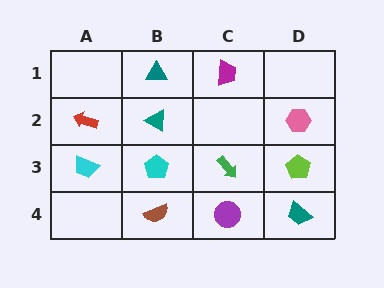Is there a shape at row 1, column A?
No, that cell is empty.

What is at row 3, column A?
A cyan trapezoid.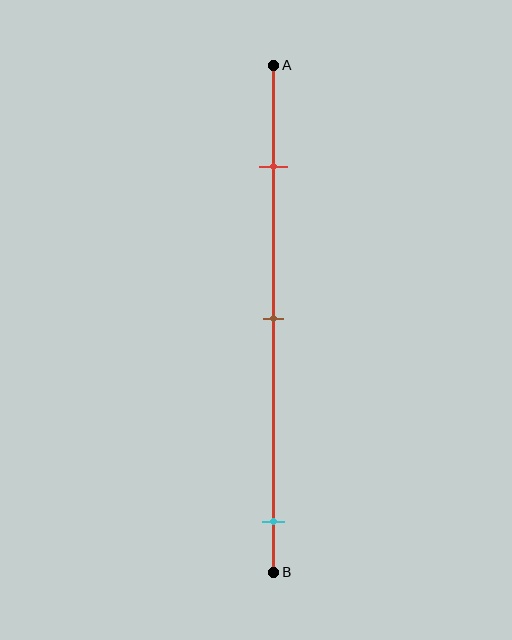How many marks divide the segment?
There are 3 marks dividing the segment.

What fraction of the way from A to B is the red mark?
The red mark is approximately 20% (0.2) of the way from A to B.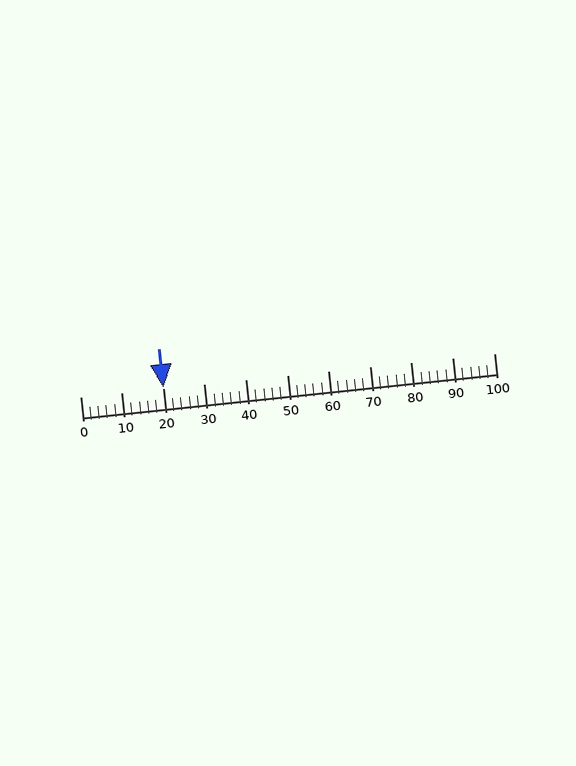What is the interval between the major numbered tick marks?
The major tick marks are spaced 10 units apart.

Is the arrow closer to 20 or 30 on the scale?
The arrow is closer to 20.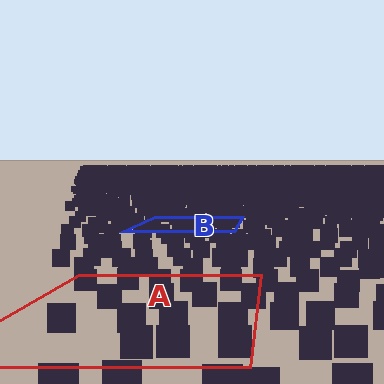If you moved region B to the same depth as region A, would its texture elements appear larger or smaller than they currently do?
They would appear larger. At a closer depth, the same texture elements are projected at a bigger on-screen size.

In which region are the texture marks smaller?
The texture marks are smaller in region B, because it is farther away.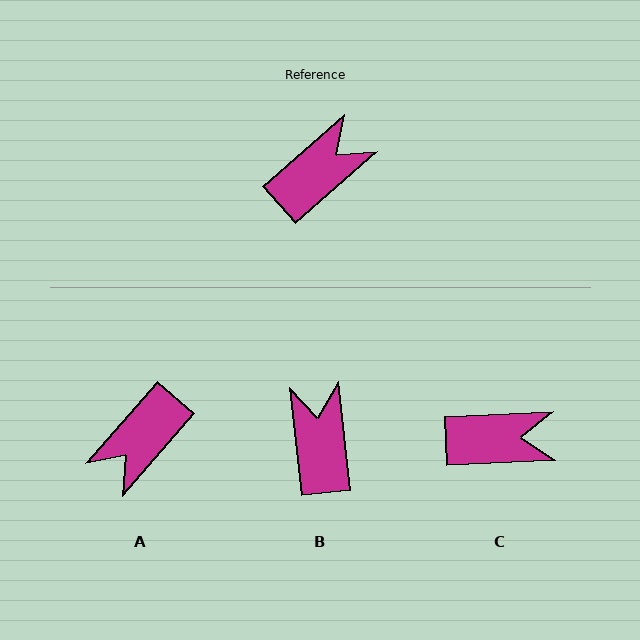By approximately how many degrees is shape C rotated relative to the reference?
Approximately 39 degrees clockwise.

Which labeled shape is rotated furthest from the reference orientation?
A, about 172 degrees away.